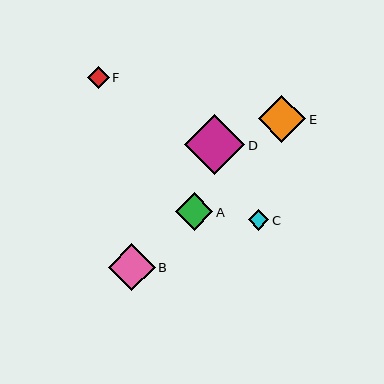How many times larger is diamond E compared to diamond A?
Diamond E is approximately 1.3 times the size of diamond A.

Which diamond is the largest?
Diamond D is the largest with a size of approximately 60 pixels.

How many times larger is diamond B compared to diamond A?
Diamond B is approximately 1.2 times the size of diamond A.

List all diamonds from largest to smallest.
From largest to smallest: D, E, B, A, F, C.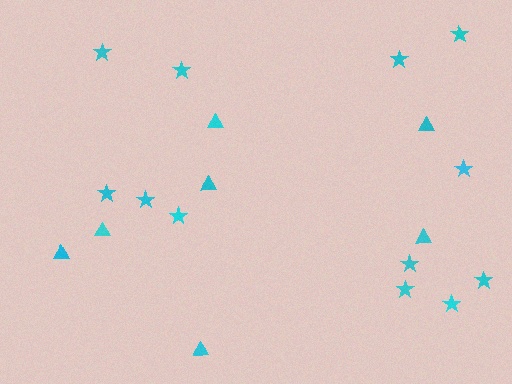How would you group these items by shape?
There are 2 groups: one group of triangles (7) and one group of stars (12).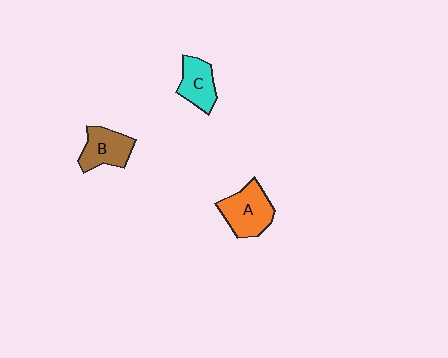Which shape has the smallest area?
Shape C (cyan).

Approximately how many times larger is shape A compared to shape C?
Approximately 1.4 times.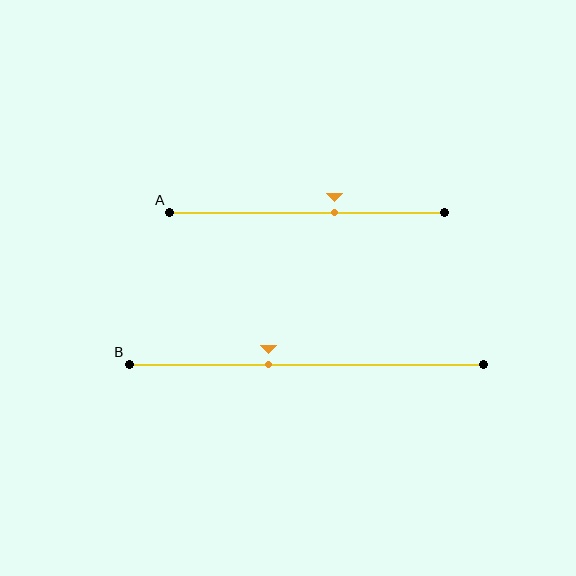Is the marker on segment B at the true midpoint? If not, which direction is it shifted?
No, the marker on segment B is shifted to the left by about 11% of the segment length.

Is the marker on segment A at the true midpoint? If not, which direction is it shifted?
No, the marker on segment A is shifted to the right by about 10% of the segment length.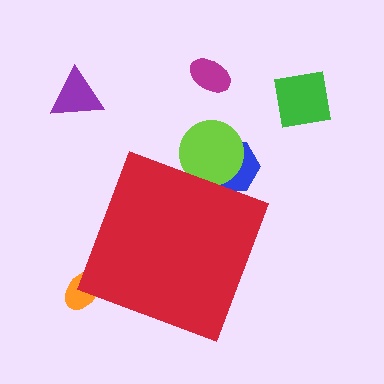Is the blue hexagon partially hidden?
Yes, the blue hexagon is partially hidden behind the red diamond.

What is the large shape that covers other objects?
A red diamond.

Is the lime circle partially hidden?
Yes, the lime circle is partially hidden behind the red diamond.